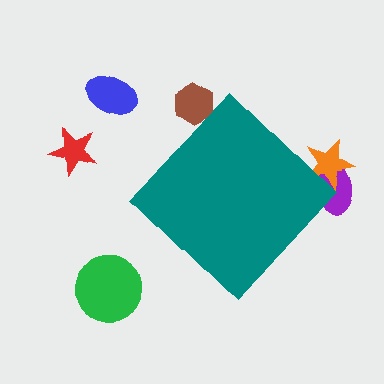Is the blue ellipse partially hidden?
No, the blue ellipse is fully visible.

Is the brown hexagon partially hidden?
Yes, the brown hexagon is partially hidden behind the teal diamond.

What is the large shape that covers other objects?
A teal diamond.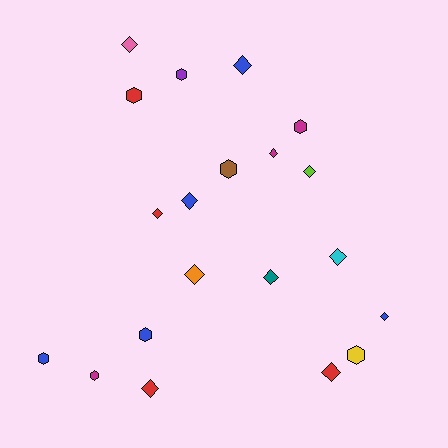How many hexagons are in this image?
There are 8 hexagons.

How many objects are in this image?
There are 20 objects.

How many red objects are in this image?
There are 4 red objects.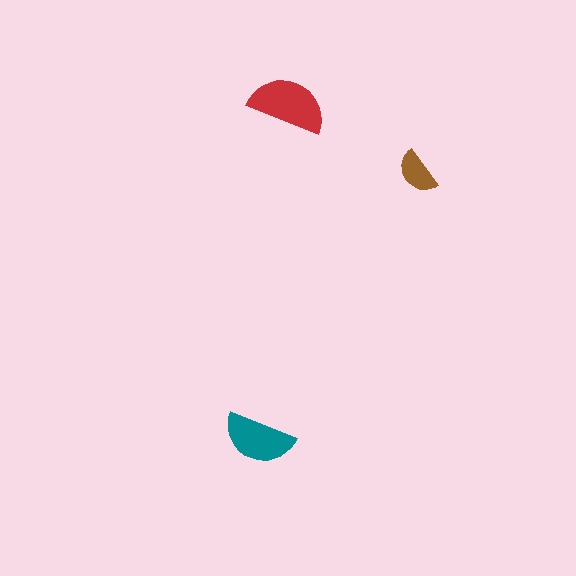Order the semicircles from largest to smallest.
the red one, the teal one, the brown one.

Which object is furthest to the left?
The teal semicircle is leftmost.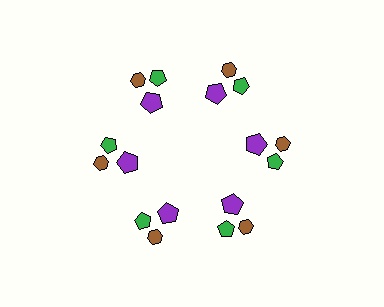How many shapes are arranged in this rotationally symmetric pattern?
There are 18 shapes, arranged in 6 groups of 3.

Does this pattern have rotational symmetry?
Yes, this pattern has 6-fold rotational symmetry. It looks the same after rotating 60 degrees around the center.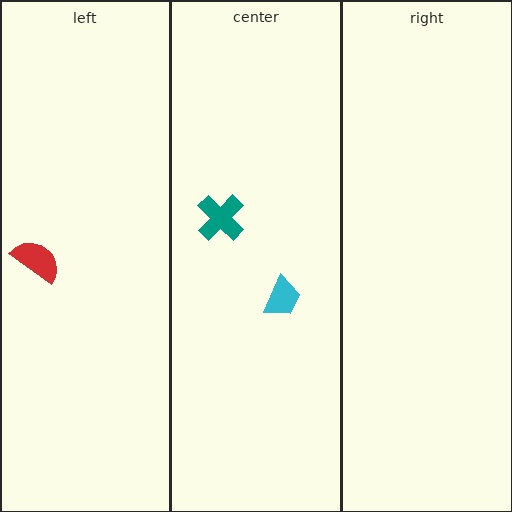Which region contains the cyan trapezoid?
The center region.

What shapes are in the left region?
The red semicircle.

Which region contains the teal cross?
The center region.